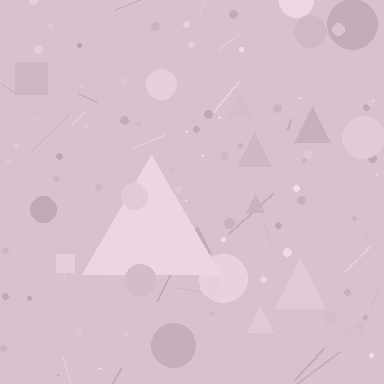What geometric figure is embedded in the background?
A triangle is embedded in the background.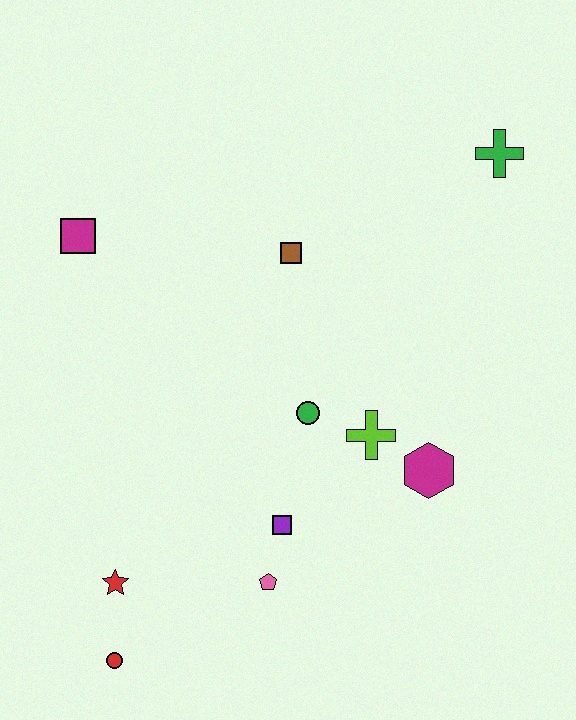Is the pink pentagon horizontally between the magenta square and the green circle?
Yes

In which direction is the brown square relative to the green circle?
The brown square is above the green circle.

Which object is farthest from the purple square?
The green cross is farthest from the purple square.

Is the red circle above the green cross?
No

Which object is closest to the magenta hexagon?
The lime cross is closest to the magenta hexagon.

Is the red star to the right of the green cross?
No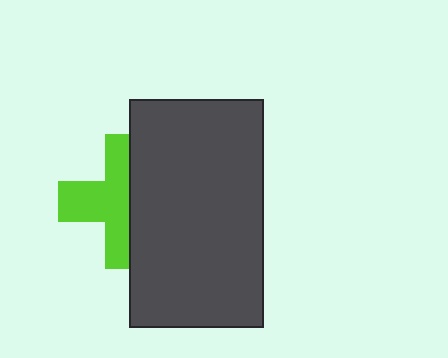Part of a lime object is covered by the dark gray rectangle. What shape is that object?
It is a cross.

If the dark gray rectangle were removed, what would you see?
You would see the complete lime cross.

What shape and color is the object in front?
The object in front is a dark gray rectangle.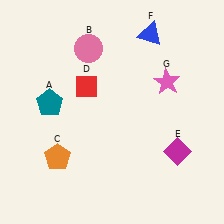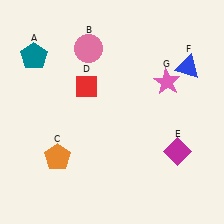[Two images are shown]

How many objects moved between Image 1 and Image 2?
2 objects moved between the two images.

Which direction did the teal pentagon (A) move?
The teal pentagon (A) moved up.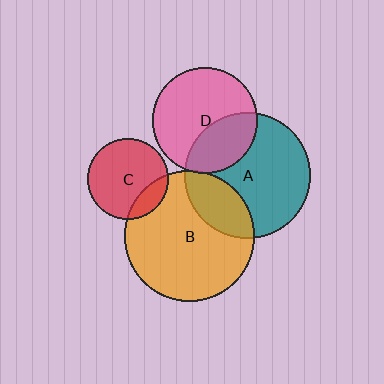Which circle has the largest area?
Circle B (orange).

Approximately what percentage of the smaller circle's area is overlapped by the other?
Approximately 35%.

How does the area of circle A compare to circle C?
Approximately 2.4 times.